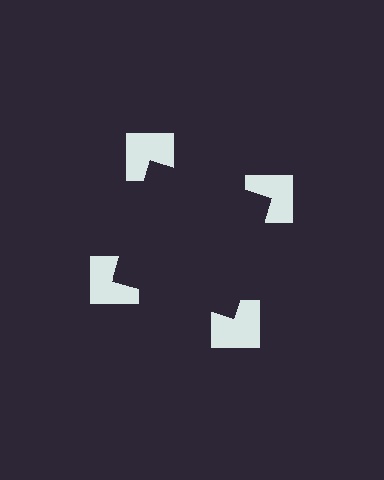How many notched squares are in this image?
There are 4 — one at each vertex of the illusory square.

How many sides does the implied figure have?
4 sides.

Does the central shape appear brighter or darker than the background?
It typically appears slightly darker than the background, even though no actual brightness change is drawn.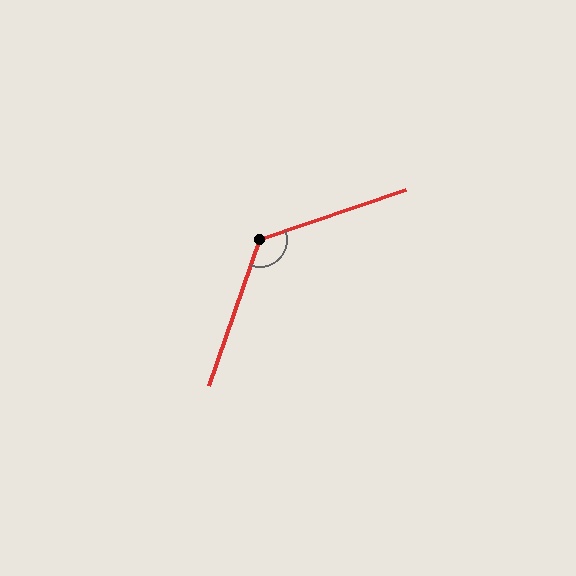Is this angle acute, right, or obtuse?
It is obtuse.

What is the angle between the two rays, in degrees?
Approximately 128 degrees.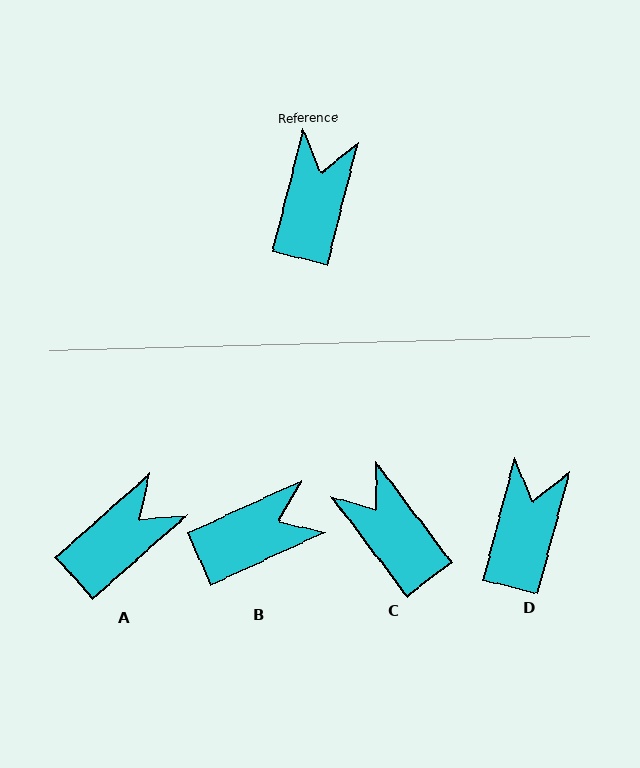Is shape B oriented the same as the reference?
No, it is off by about 51 degrees.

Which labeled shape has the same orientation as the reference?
D.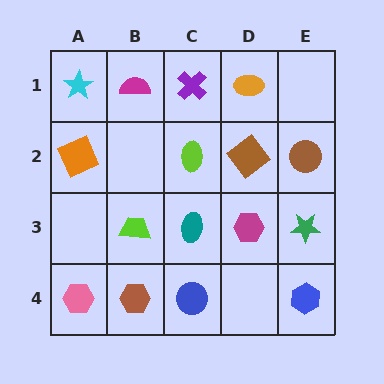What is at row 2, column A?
An orange square.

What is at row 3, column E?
A green star.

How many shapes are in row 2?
4 shapes.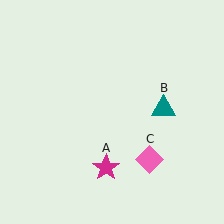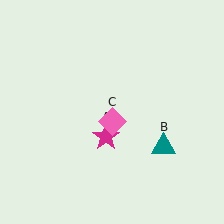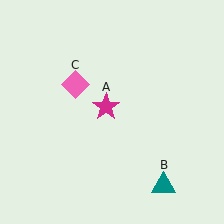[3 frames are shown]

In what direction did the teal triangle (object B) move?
The teal triangle (object B) moved down.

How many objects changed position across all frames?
3 objects changed position: magenta star (object A), teal triangle (object B), pink diamond (object C).